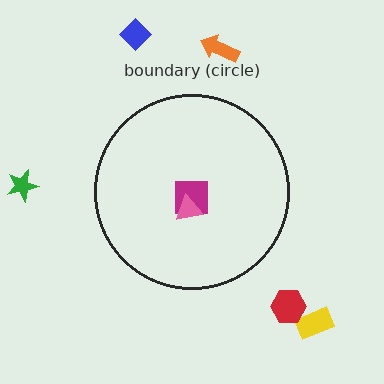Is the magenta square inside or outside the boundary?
Inside.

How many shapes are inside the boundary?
2 inside, 5 outside.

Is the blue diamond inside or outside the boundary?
Outside.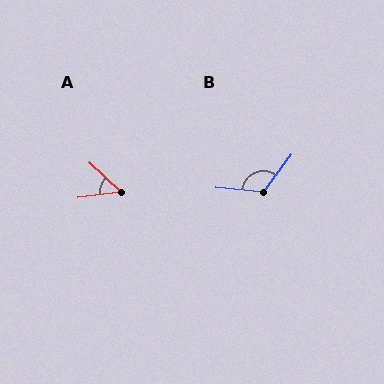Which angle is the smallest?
A, at approximately 51 degrees.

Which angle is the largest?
B, at approximately 120 degrees.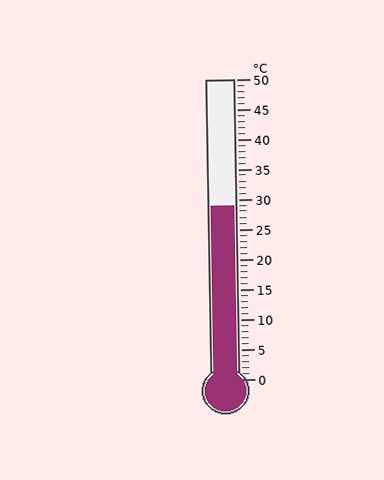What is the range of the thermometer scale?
The thermometer scale ranges from 0°C to 50°C.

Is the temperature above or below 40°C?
The temperature is below 40°C.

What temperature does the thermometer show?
The thermometer shows approximately 29°C.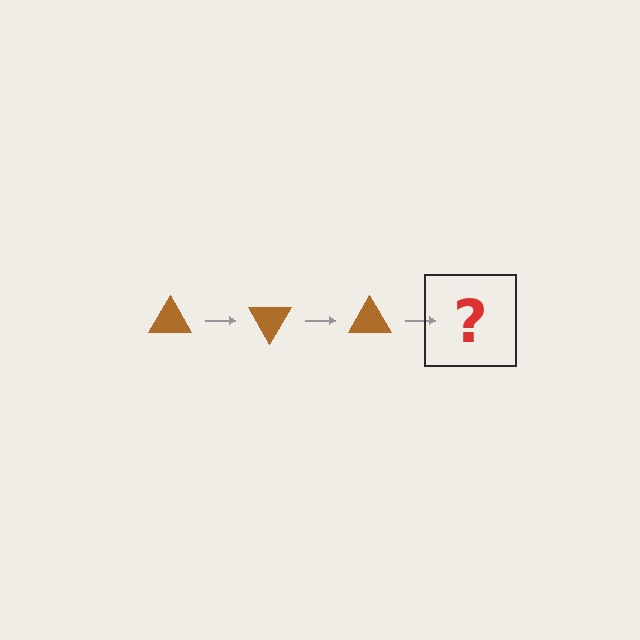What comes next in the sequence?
The next element should be a brown triangle rotated 180 degrees.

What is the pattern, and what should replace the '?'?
The pattern is that the triangle rotates 60 degrees each step. The '?' should be a brown triangle rotated 180 degrees.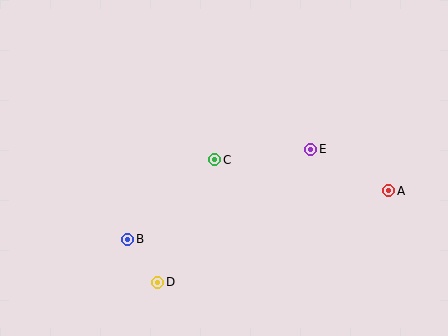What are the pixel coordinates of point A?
Point A is at (388, 191).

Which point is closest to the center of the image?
Point C at (215, 160) is closest to the center.